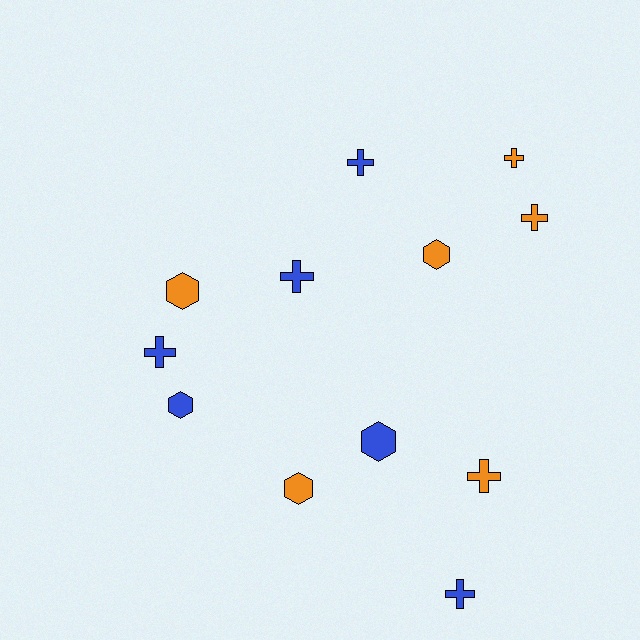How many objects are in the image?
There are 12 objects.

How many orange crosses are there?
There are 3 orange crosses.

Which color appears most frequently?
Orange, with 6 objects.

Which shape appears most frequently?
Cross, with 7 objects.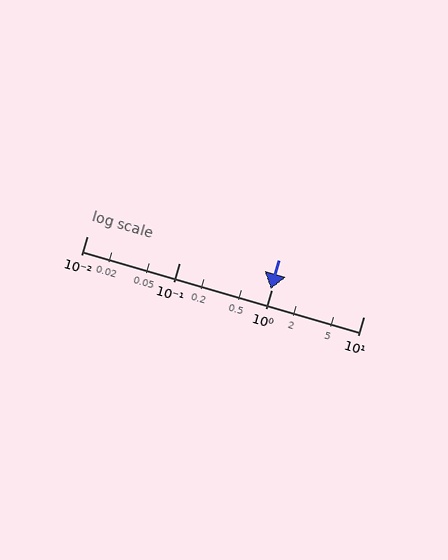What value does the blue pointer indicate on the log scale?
The pointer indicates approximately 0.98.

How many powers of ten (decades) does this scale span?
The scale spans 3 decades, from 0.01 to 10.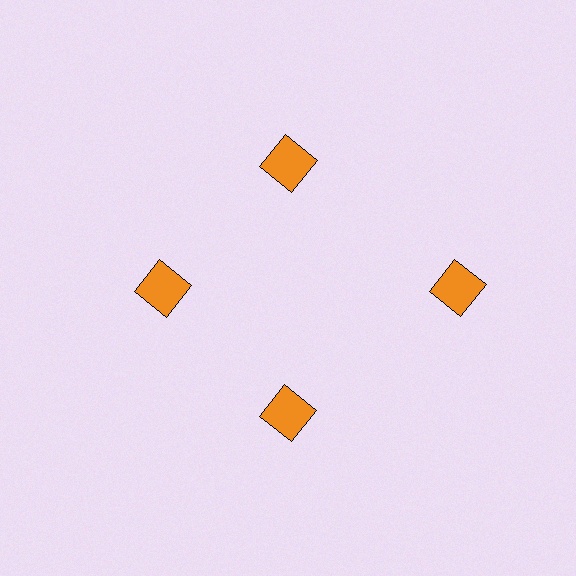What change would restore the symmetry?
The symmetry would be restored by moving it inward, back onto the ring so that all 4 squares sit at equal angles and equal distance from the center.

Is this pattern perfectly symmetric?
No. The 4 orange squares are arranged in a ring, but one element near the 3 o'clock position is pushed outward from the center, breaking the 4-fold rotational symmetry.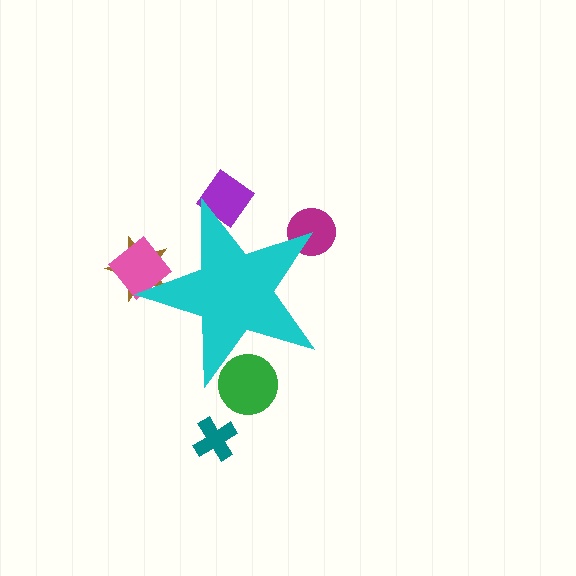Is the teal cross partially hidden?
No, the teal cross is fully visible.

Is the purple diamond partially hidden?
Yes, the purple diamond is partially hidden behind the cyan star.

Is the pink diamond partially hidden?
Yes, the pink diamond is partially hidden behind the cyan star.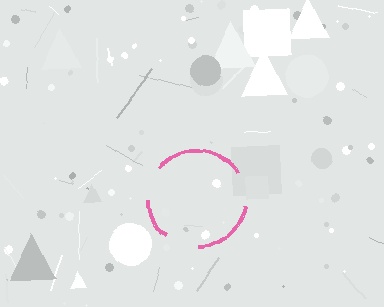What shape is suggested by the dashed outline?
The dashed outline suggests a circle.